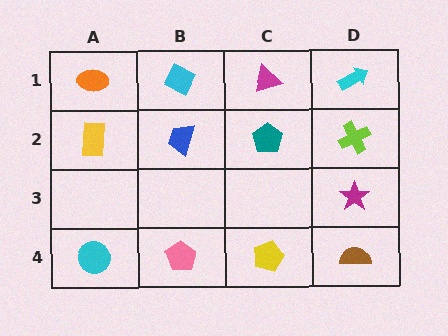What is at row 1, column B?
A cyan diamond.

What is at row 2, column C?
A teal pentagon.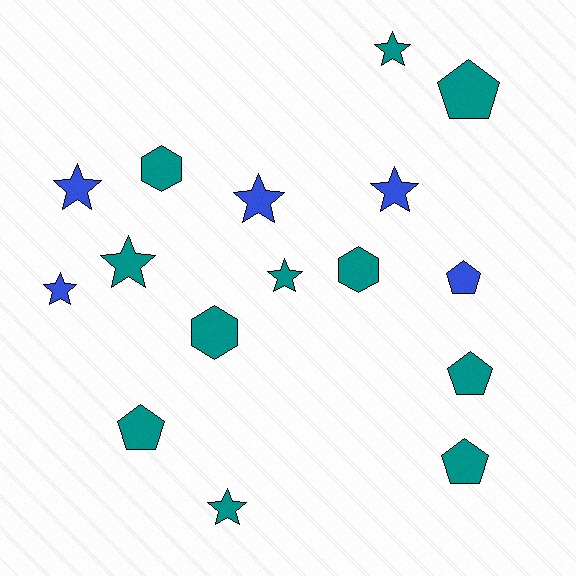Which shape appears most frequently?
Star, with 8 objects.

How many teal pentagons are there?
There are 4 teal pentagons.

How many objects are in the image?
There are 16 objects.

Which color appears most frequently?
Teal, with 11 objects.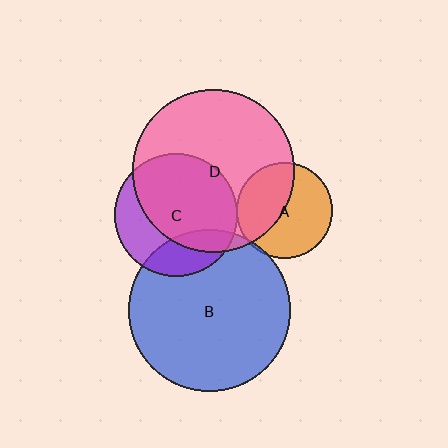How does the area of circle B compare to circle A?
Approximately 2.8 times.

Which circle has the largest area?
Circle D (pink).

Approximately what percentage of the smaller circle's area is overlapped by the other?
Approximately 25%.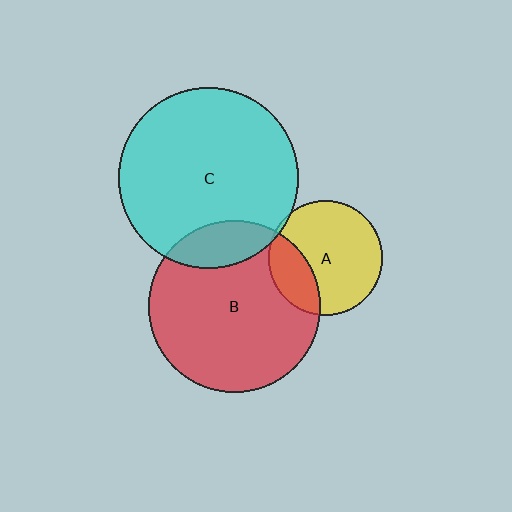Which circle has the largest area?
Circle C (cyan).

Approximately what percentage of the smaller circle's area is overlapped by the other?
Approximately 25%.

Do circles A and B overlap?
Yes.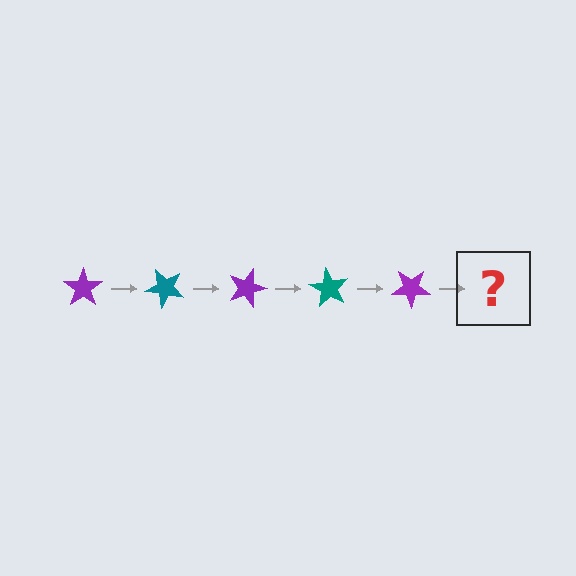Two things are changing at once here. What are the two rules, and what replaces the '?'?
The two rules are that it rotates 45 degrees each step and the color cycles through purple and teal. The '?' should be a teal star, rotated 225 degrees from the start.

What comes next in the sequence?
The next element should be a teal star, rotated 225 degrees from the start.